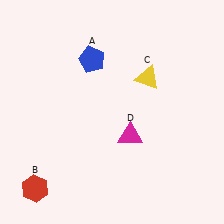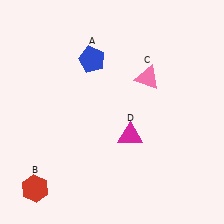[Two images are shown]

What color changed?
The triangle (C) changed from yellow in Image 1 to pink in Image 2.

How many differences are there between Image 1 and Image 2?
There is 1 difference between the two images.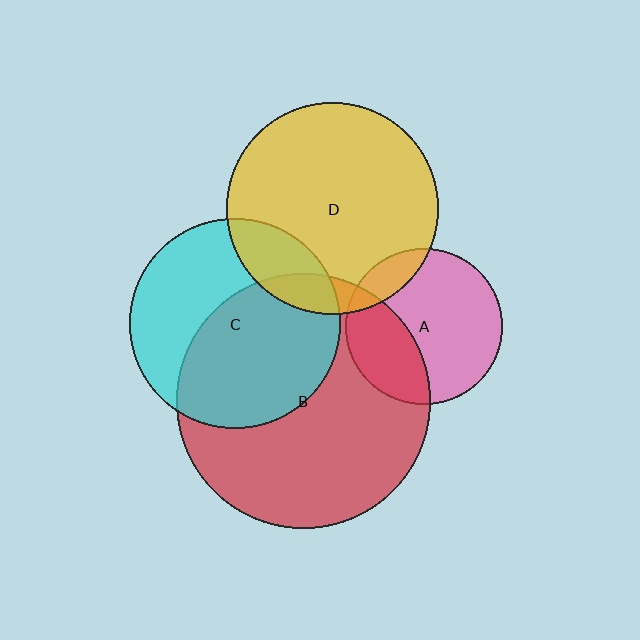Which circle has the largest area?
Circle B (red).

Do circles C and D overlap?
Yes.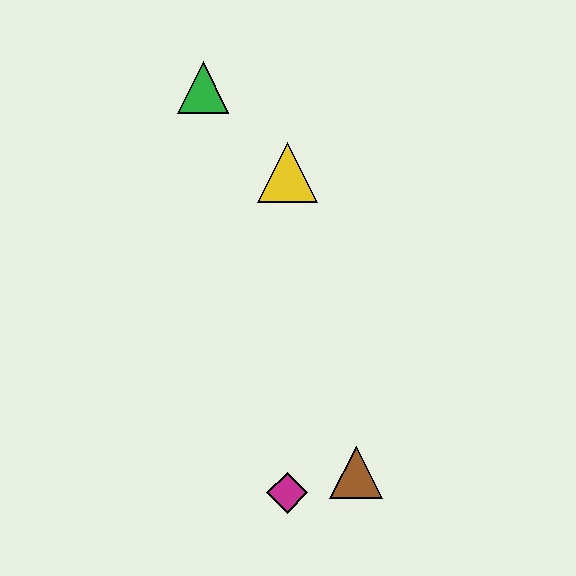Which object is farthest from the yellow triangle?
The magenta diamond is farthest from the yellow triangle.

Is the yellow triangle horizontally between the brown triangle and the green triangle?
Yes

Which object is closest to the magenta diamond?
The brown triangle is closest to the magenta diamond.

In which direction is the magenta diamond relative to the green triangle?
The magenta diamond is below the green triangle.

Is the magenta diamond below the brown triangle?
Yes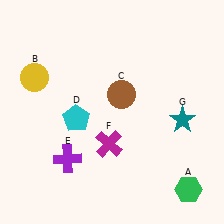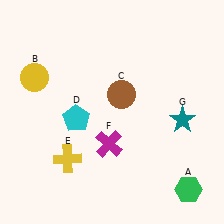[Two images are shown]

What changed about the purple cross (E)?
In Image 1, E is purple. In Image 2, it changed to yellow.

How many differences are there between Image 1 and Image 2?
There is 1 difference between the two images.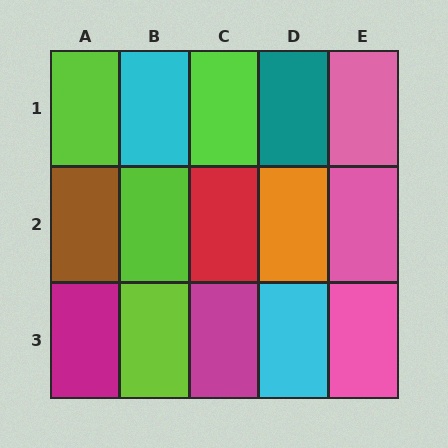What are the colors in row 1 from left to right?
Lime, cyan, lime, teal, pink.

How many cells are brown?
1 cell is brown.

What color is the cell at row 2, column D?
Orange.